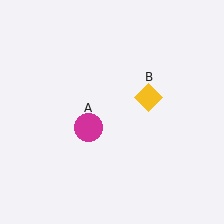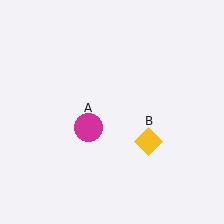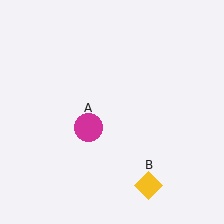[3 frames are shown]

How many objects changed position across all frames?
1 object changed position: yellow diamond (object B).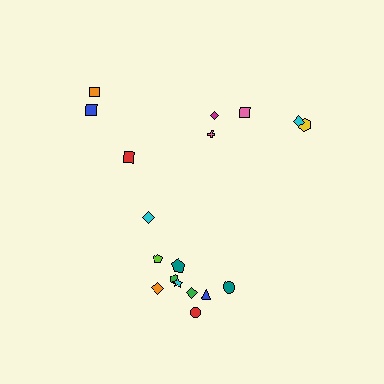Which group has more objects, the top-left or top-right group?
The top-right group.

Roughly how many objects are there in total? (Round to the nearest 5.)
Roughly 20 objects in total.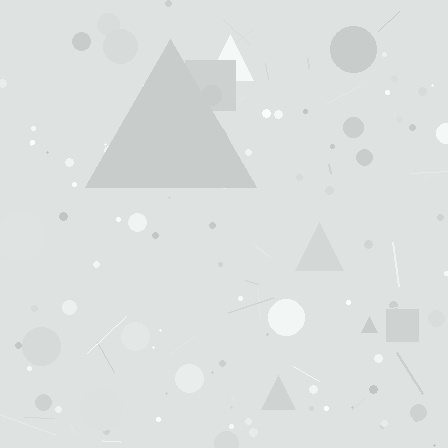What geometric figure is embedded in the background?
A triangle is embedded in the background.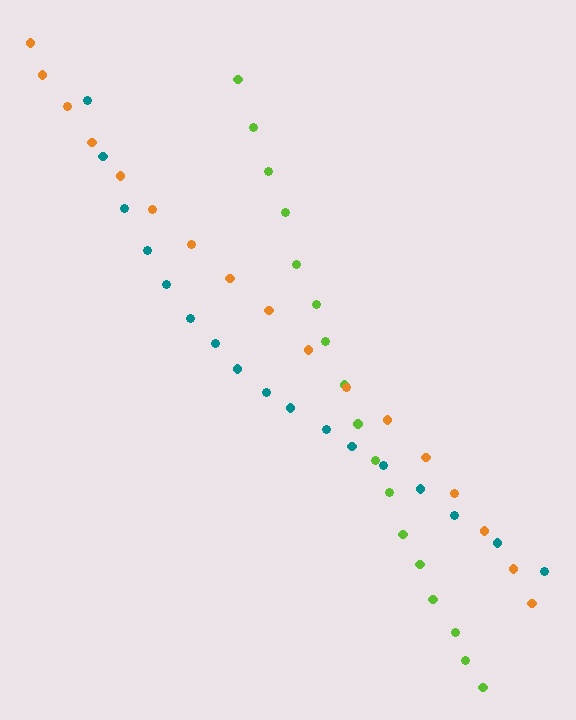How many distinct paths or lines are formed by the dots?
There are 3 distinct paths.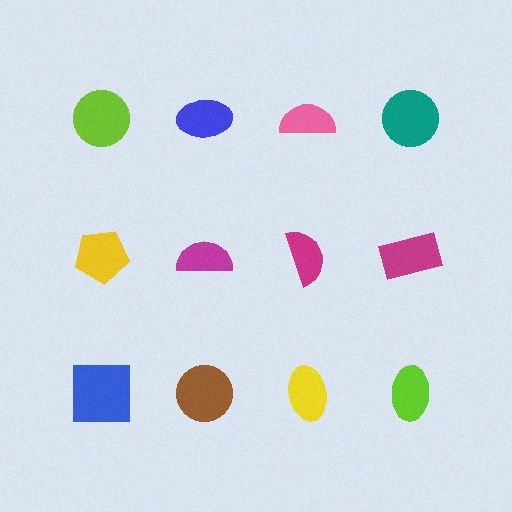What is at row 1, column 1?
A lime circle.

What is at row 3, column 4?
A lime ellipse.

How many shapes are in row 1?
4 shapes.